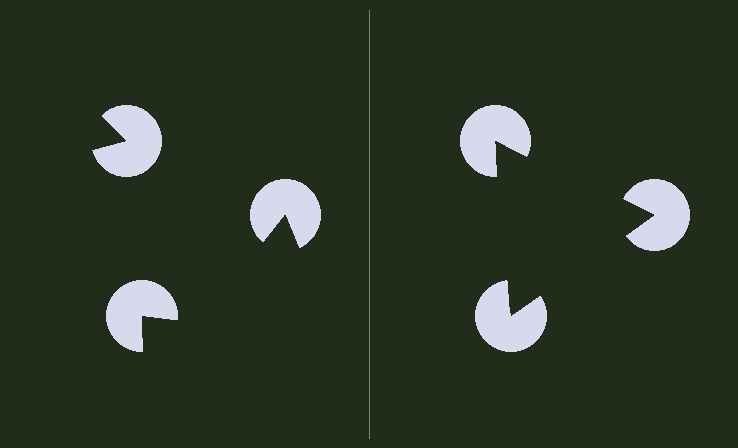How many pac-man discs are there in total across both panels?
6 — 3 on each side.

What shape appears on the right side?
An illusory triangle.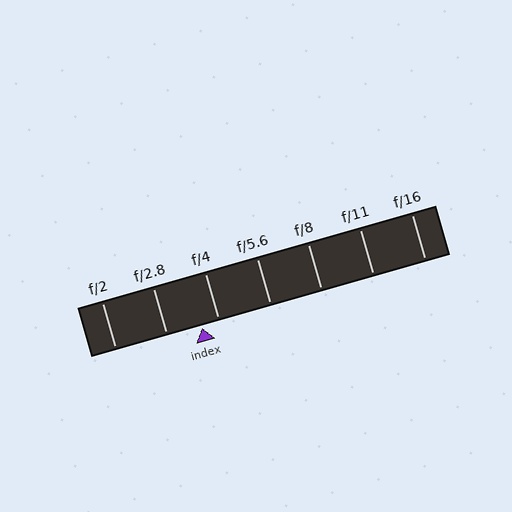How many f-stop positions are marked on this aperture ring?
There are 7 f-stop positions marked.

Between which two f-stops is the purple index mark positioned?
The index mark is between f/2.8 and f/4.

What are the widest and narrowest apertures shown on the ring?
The widest aperture shown is f/2 and the narrowest is f/16.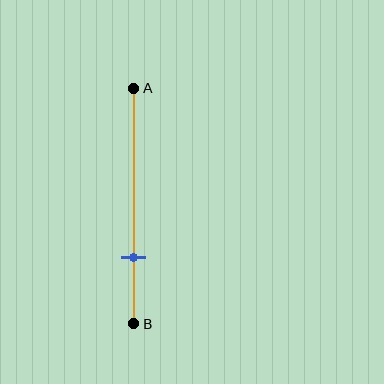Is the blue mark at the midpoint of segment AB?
No, the mark is at about 70% from A, not at the 50% midpoint.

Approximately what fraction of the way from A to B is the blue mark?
The blue mark is approximately 70% of the way from A to B.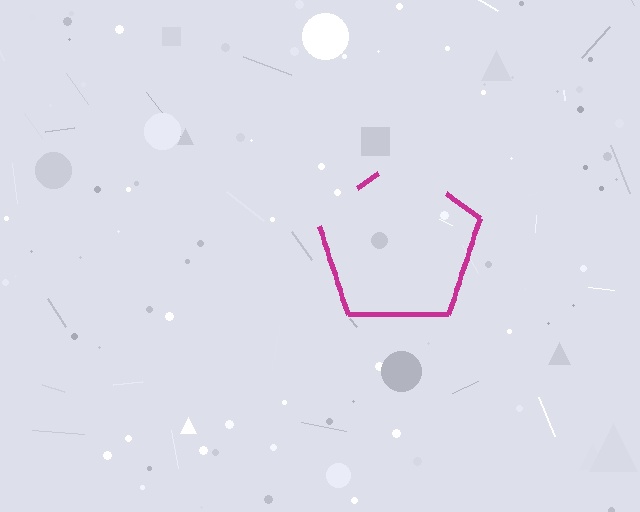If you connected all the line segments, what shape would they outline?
They would outline a pentagon.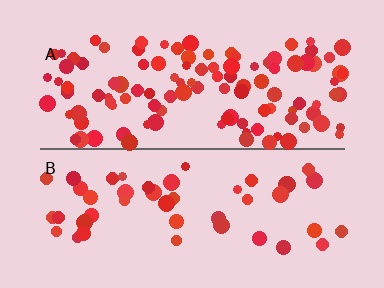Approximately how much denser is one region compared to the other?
Approximately 2.4× — region A over region B.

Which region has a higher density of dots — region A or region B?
A (the top).